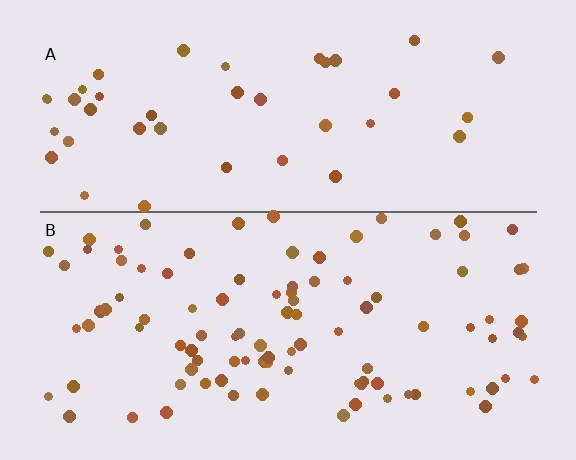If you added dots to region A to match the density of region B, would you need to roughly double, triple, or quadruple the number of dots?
Approximately double.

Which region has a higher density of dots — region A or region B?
B (the bottom).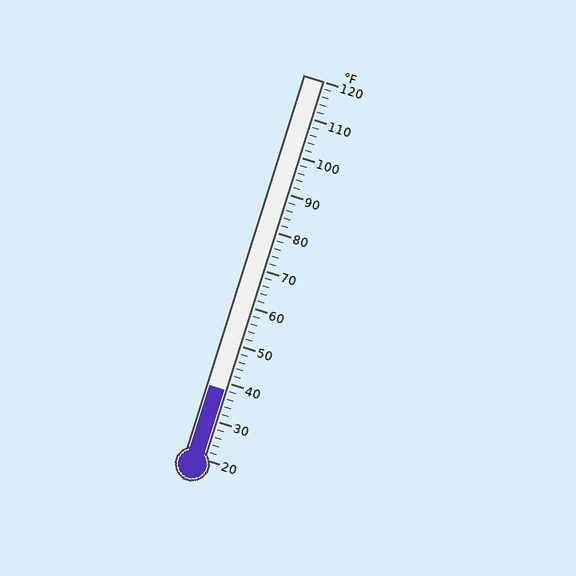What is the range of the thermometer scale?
The thermometer scale ranges from 20°F to 120°F.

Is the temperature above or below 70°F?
The temperature is below 70°F.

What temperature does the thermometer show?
The thermometer shows approximately 38°F.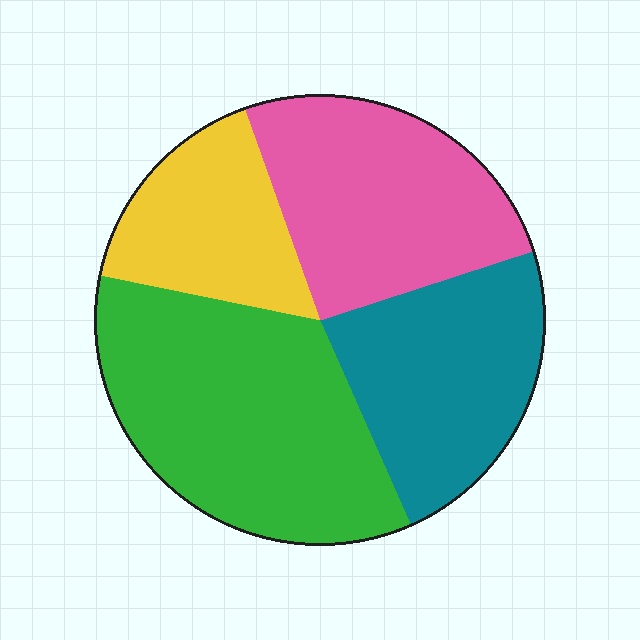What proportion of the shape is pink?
Pink takes up about one quarter (1/4) of the shape.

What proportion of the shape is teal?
Teal covers around 25% of the shape.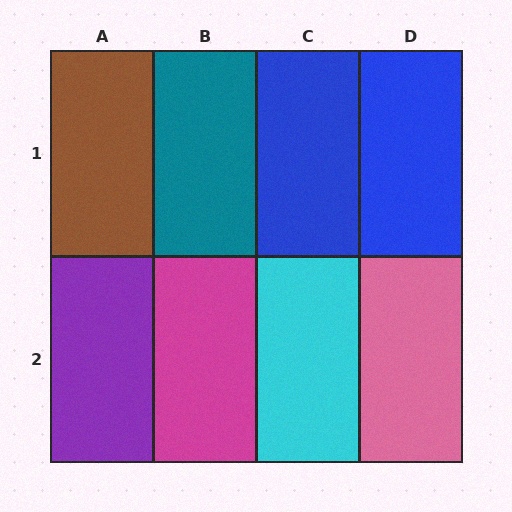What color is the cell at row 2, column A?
Purple.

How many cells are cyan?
1 cell is cyan.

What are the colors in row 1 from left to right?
Brown, teal, blue, blue.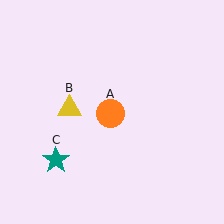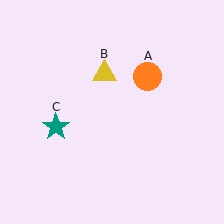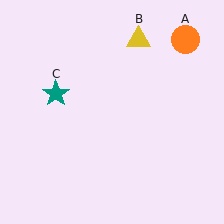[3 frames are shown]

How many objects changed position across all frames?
3 objects changed position: orange circle (object A), yellow triangle (object B), teal star (object C).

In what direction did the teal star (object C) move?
The teal star (object C) moved up.